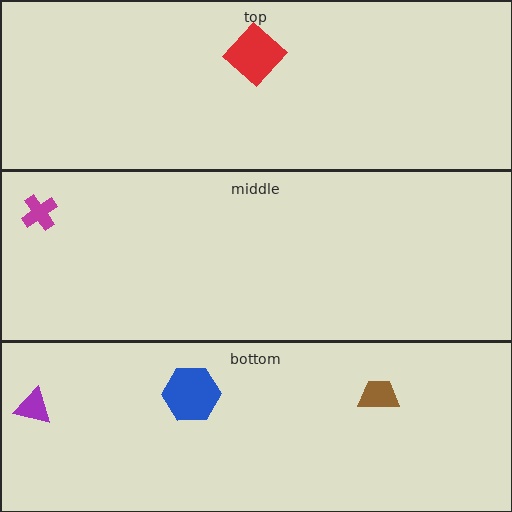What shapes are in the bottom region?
The blue hexagon, the purple triangle, the brown trapezoid.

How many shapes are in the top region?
1.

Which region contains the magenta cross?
The middle region.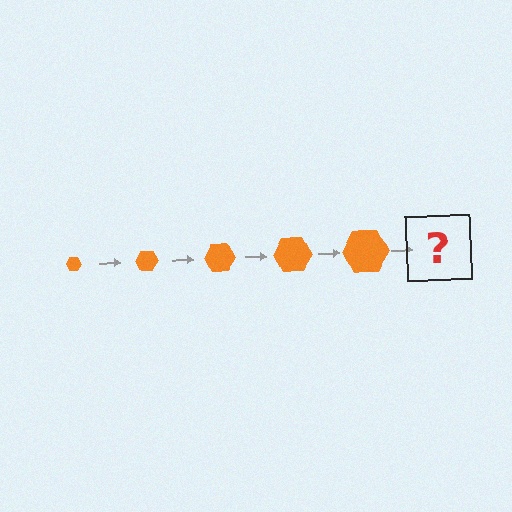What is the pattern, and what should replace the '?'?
The pattern is that the hexagon gets progressively larger each step. The '?' should be an orange hexagon, larger than the previous one.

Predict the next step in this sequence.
The next step is an orange hexagon, larger than the previous one.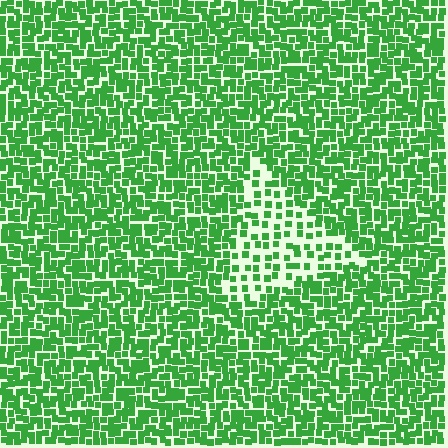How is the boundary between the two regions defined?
The boundary is defined by a change in element density (approximately 2.1x ratio). All elements are the same color, size, and shape.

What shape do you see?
I see a triangle.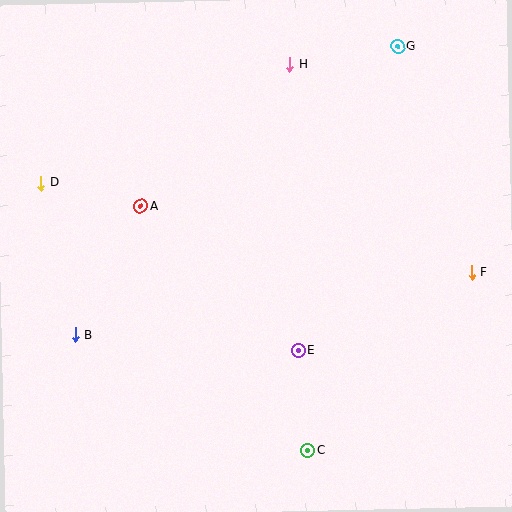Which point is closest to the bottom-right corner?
Point C is closest to the bottom-right corner.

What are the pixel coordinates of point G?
Point G is at (398, 46).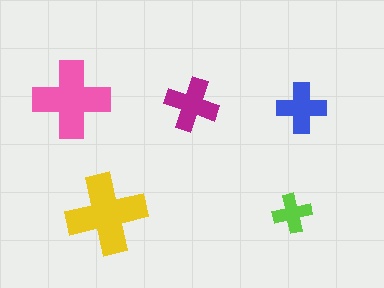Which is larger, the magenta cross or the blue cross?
The magenta one.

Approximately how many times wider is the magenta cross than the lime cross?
About 1.5 times wider.